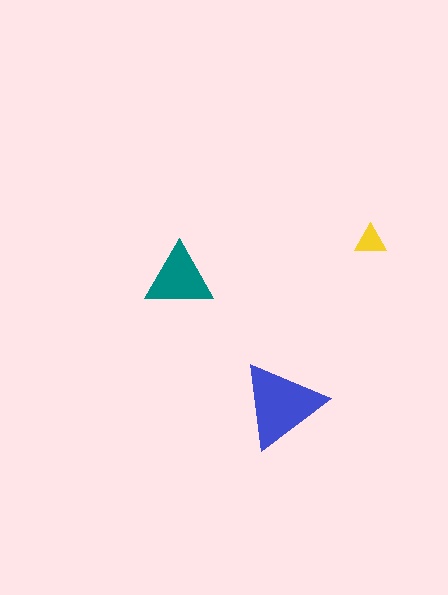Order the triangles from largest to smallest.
the blue one, the teal one, the yellow one.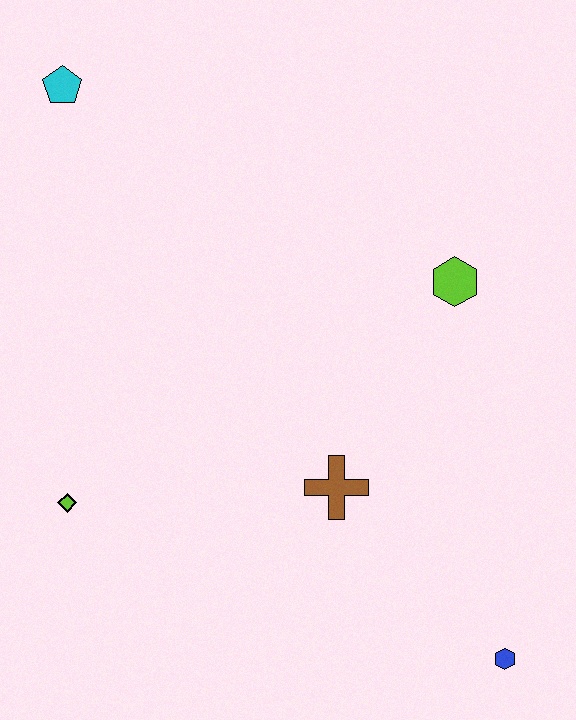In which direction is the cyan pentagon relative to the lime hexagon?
The cyan pentagon is to the left of the lime hexagon.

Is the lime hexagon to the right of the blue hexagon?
No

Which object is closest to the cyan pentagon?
The lime diamond is closest to the cyan pentagon.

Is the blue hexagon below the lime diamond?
Yes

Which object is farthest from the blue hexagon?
The cyan pentagon is farthest from the blue hexagon.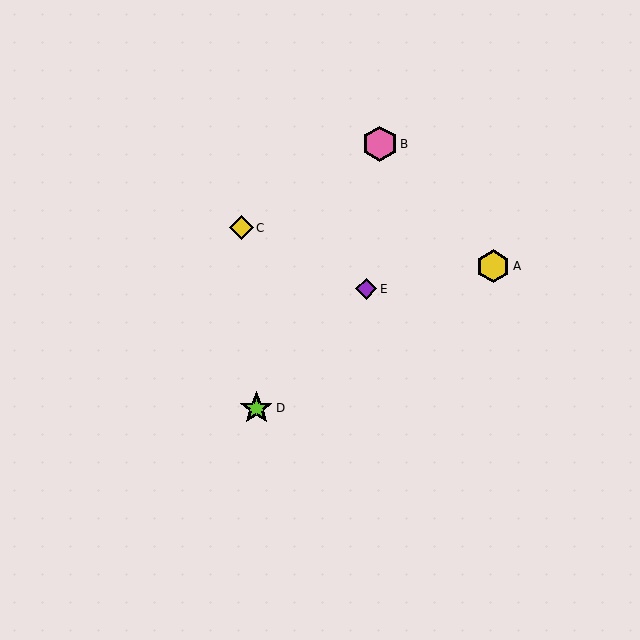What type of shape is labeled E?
Shape E is a purple diamond.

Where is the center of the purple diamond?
The center of the purple diamond is at (366, 289).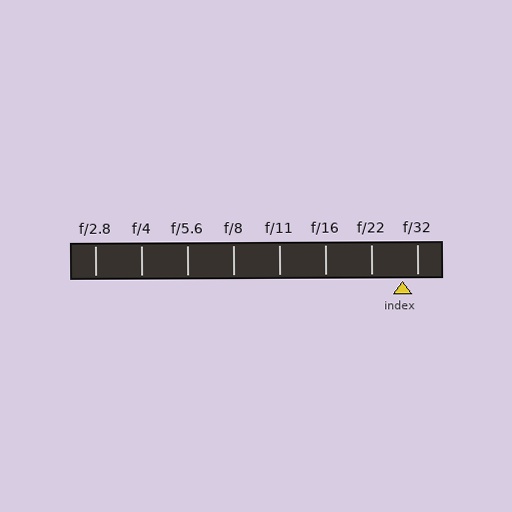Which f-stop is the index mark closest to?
The index mark is closest to f/32.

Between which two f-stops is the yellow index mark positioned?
The index mark is between f/22 and f/32.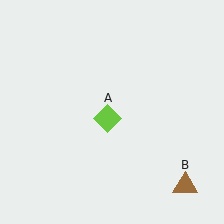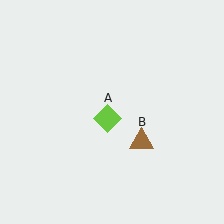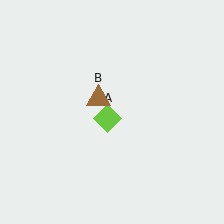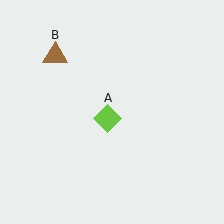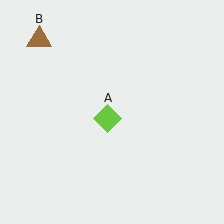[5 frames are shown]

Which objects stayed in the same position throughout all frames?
Lime diamond (object A) remained stationary.